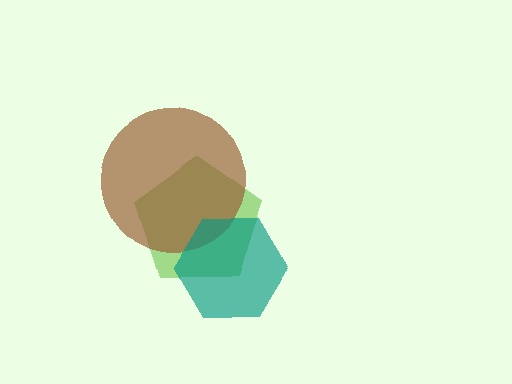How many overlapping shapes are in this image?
There are 3 overlapping shapes in the image.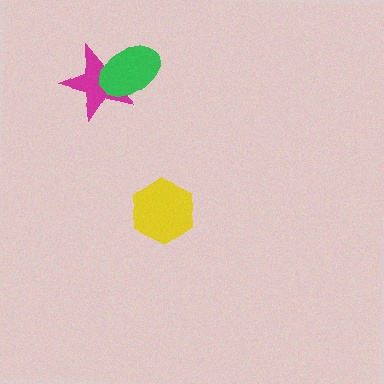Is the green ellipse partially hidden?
No, no other shape covers it.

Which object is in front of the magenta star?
The green ellipse is in front of the magenta star.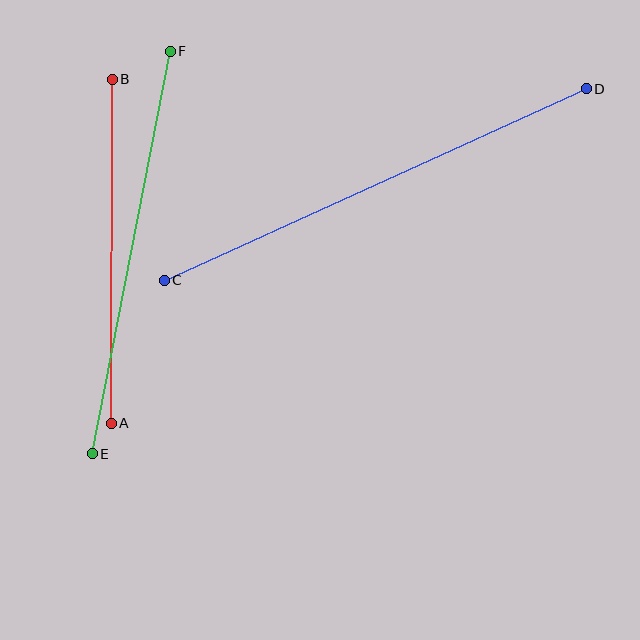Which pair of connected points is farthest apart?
Points C and D are farthest apart.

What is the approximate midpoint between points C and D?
The midpoint is at approximately (375, 184) pixels.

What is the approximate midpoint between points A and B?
The midpoint is at approximately (112, 251) pixels.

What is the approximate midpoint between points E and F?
The midpoint is at approximately (131, 252) pixels.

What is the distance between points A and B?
The distance is approximately 344 pixels.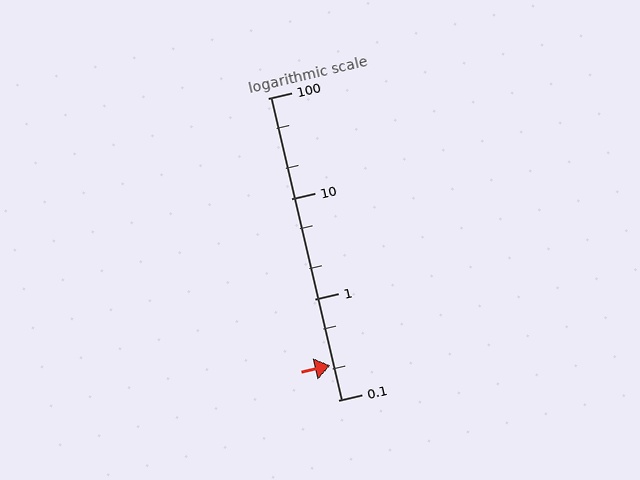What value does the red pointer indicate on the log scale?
The pointer indicates approximately 0.22.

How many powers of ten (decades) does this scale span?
The scale spans 3 decades, from 0.1 to 100.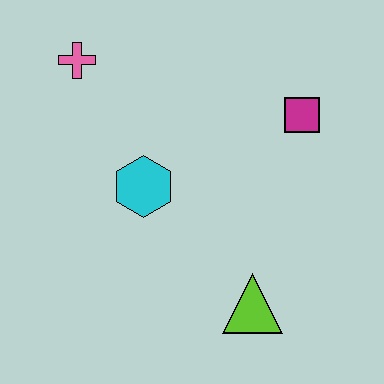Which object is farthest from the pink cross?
The lime triangle is farthest from the pink cross.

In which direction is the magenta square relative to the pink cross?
The magenta square is to the right of the pink cross.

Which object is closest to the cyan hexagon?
The pink cross is closest to the cyan hexagon.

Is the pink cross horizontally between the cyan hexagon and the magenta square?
No